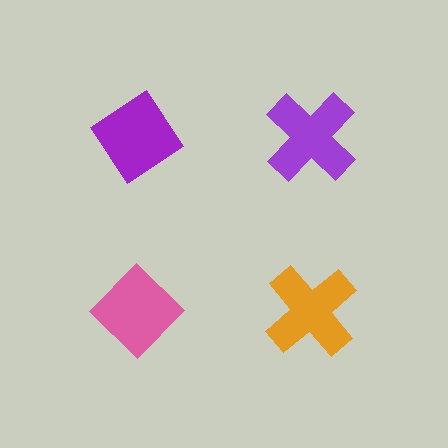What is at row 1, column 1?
A purple diamond.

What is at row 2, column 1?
A pink diamond.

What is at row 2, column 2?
An orange cross.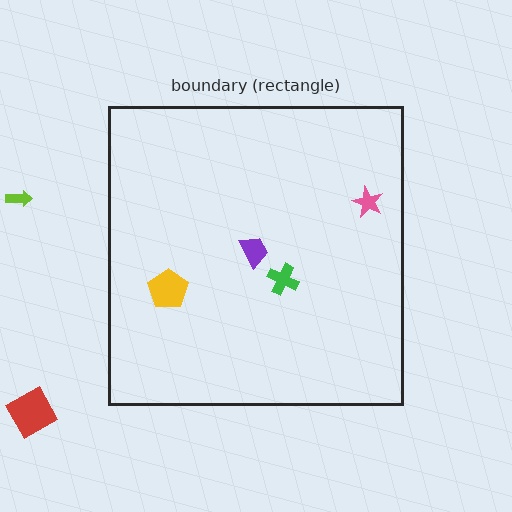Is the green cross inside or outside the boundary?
Inside.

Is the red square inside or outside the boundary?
Outside.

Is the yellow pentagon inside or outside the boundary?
Inside.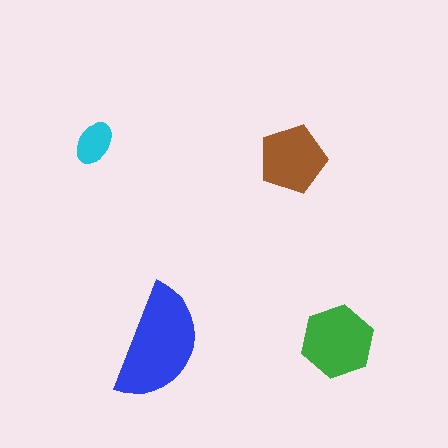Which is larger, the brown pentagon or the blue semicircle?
The blue semicircle.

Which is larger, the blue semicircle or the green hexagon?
The blue semicircle.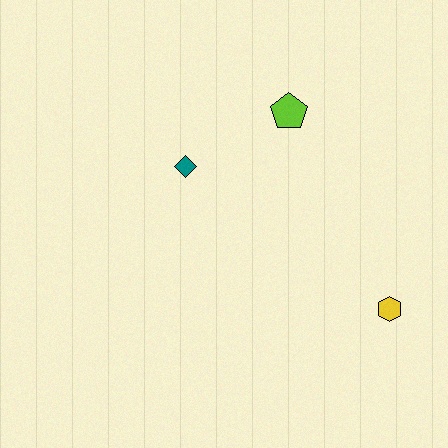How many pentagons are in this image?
There is 1 pentagon.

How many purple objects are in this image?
There are no purple objects.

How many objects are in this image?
There are 3 objects.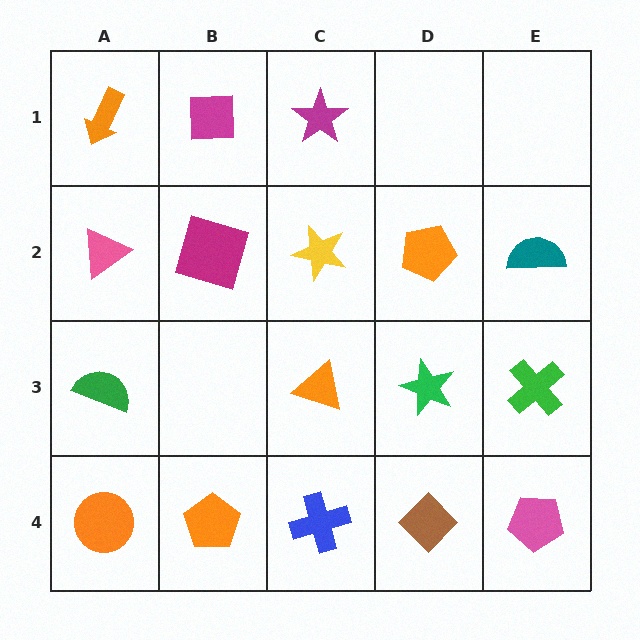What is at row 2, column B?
A magenta square.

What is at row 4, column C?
A blue cross.